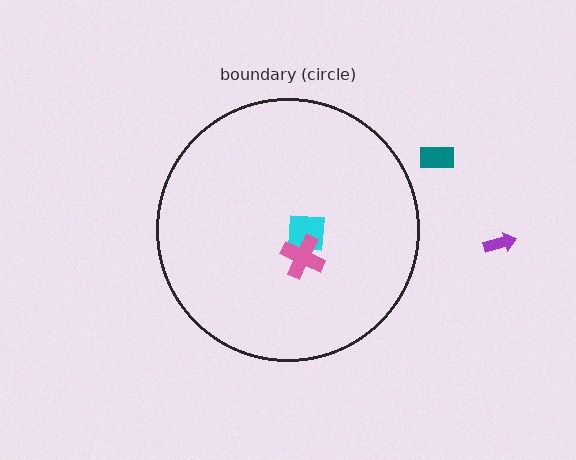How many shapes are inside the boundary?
2 inside, 2 outside.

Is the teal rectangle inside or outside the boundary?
Outside.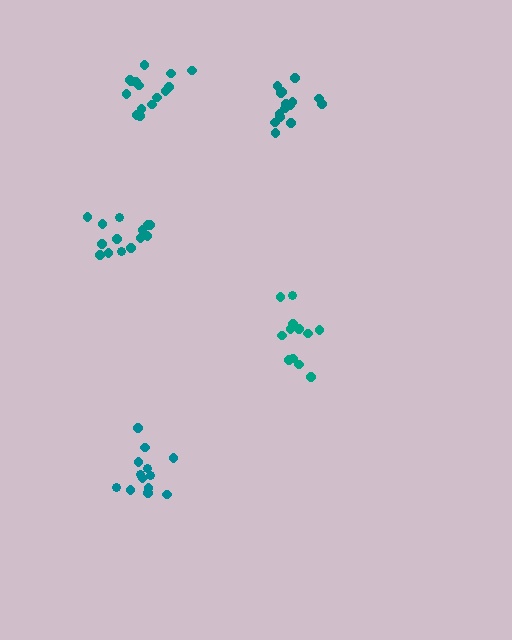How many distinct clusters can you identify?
There are 5 distinct clusters.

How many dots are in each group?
Group 1: 13 dots, Group 2: 15 dots, Group 3: 15 dots, Group 4: 14 dots, Group 5: 12 dots (69 total).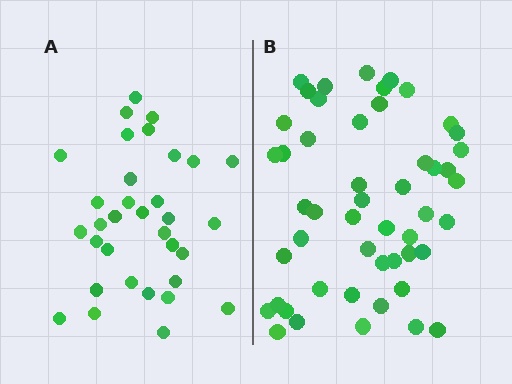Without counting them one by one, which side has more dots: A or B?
Region B (the right region) has more dots.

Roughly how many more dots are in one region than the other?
Region B has approximately 15 more dots than region A.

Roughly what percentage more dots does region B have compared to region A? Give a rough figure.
About 50% more.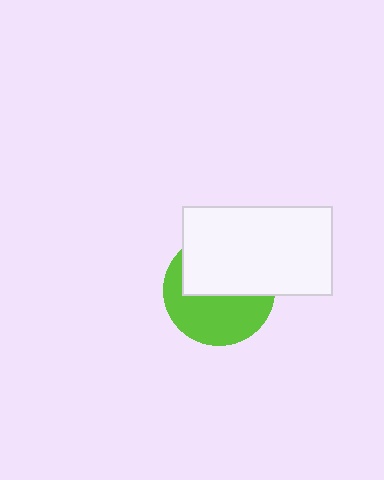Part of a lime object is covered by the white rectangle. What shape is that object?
It is a circle.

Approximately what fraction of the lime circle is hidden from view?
Roughly 49% of the lime circle is hidden behind the white rectangle.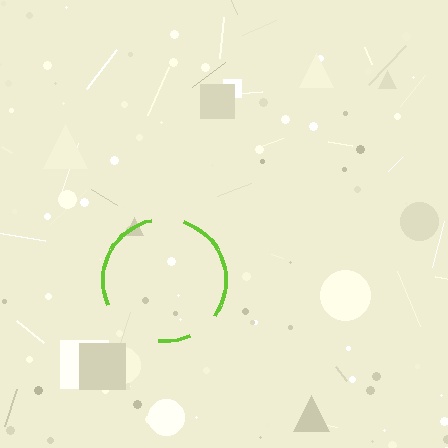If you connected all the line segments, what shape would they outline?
They would outline a circle.